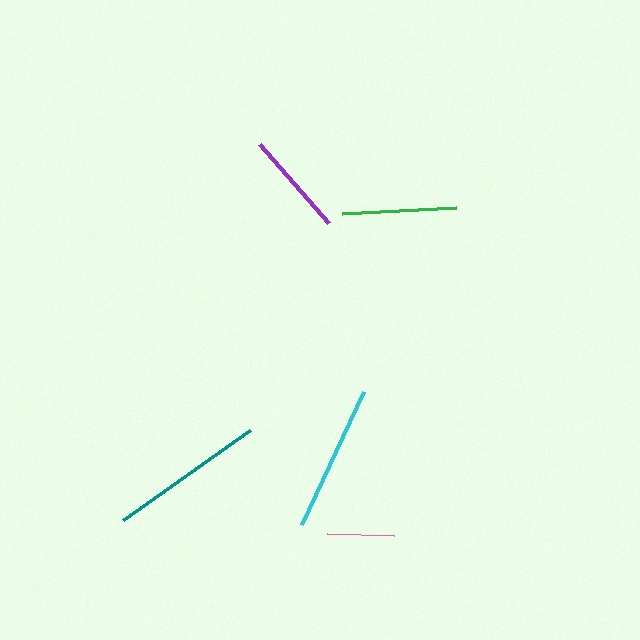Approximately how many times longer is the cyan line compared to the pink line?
The cyan line is approximately 2.2 times the length of the pink line.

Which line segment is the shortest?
The pink line is the shortest at approximately 68 pixels.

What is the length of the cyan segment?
The cyan segment is approximately 146 pixels long.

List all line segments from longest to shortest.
From longest to shortest: teal, cyan, green, purple, pink.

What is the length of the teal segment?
The teal segment is approximately 156 pixels long.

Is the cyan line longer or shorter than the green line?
The cyan line is longer than the green line.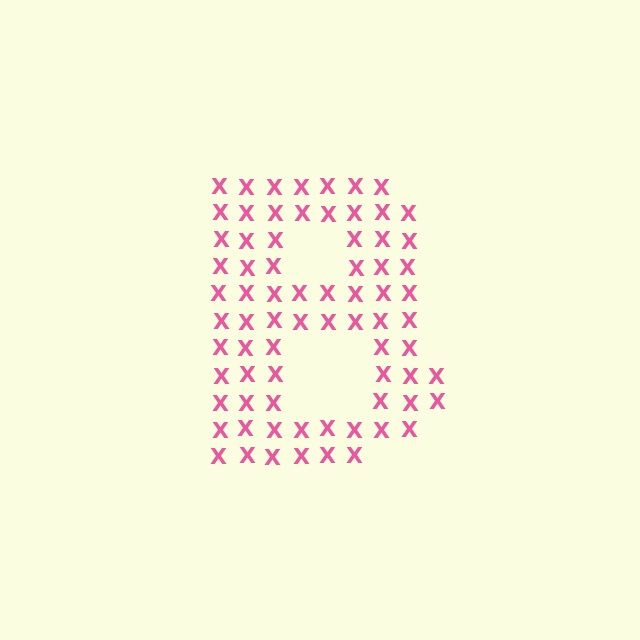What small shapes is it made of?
It is made of small letter X's.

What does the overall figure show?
The overall figure shows the letter B.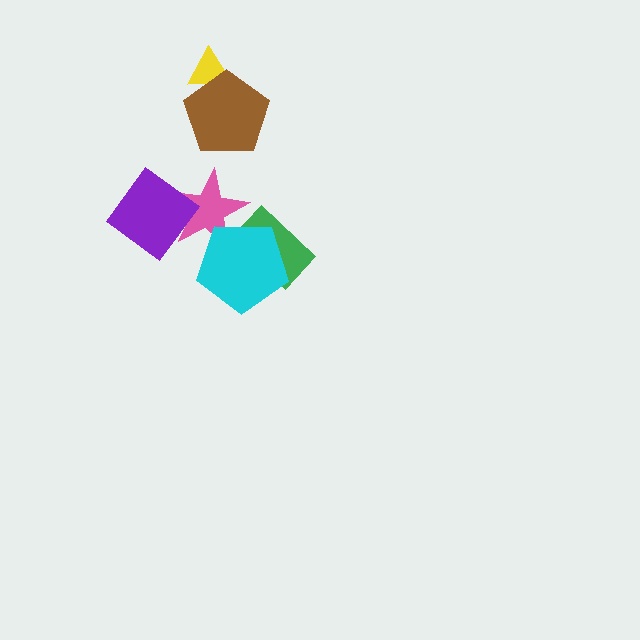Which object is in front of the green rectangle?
The cyan pentagon is in front of the green rectangle.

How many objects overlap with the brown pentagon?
1 object overlaps with the brown pentagon.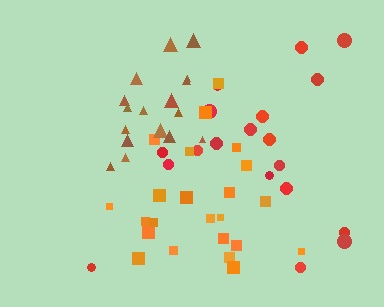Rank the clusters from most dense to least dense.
brown, orange, red.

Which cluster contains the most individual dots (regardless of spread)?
Orange (23).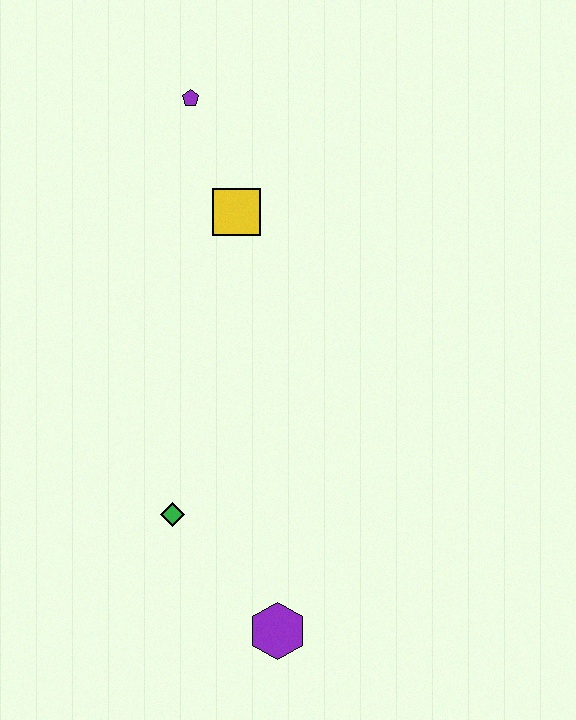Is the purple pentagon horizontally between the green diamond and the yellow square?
Yes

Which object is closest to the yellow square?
The purple pentagon is closest to the yellow square.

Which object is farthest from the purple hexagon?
The purple pentagon is farthest from the purple hexagon.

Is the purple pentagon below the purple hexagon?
No